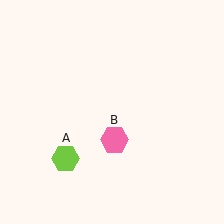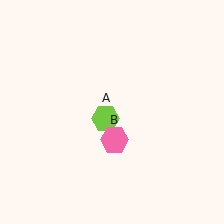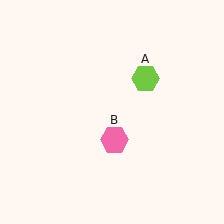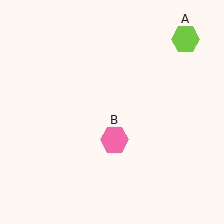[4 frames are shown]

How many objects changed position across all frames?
1 object changed position: lime hexagon (object A).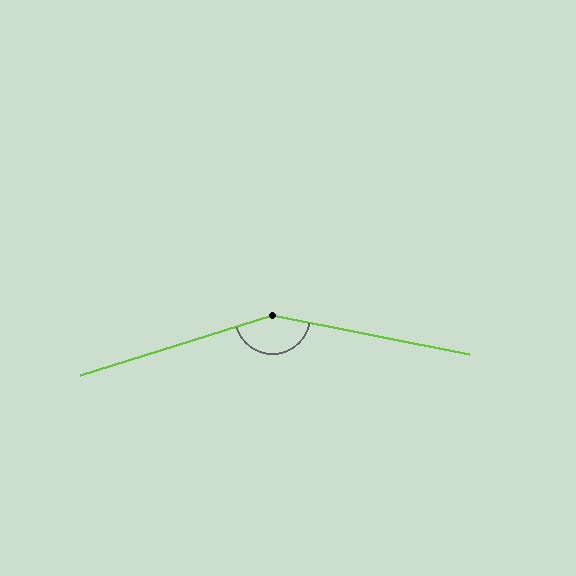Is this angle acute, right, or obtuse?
It is obtuse.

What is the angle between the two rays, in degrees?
Approximately 151 degrees.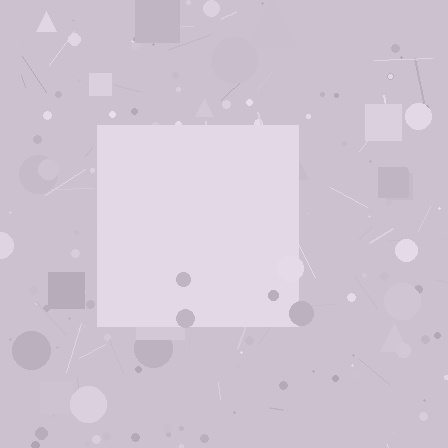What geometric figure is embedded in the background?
A square is embedded in the background.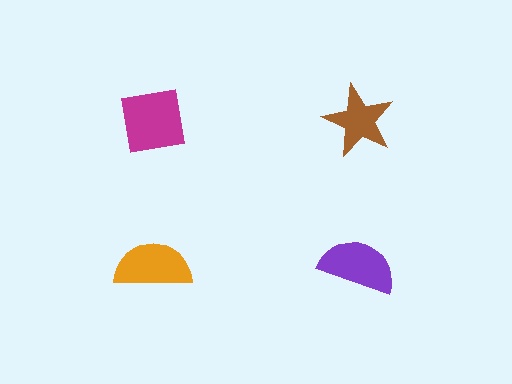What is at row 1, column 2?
A brown star.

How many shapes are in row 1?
2 shapes.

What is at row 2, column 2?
A purple semicircle.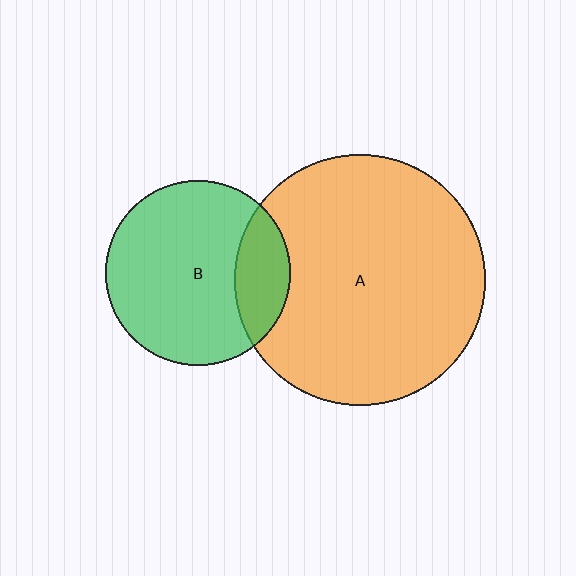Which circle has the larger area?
Circle A (orange).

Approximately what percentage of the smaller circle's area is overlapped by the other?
Approximately 20%.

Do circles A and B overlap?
Yes.